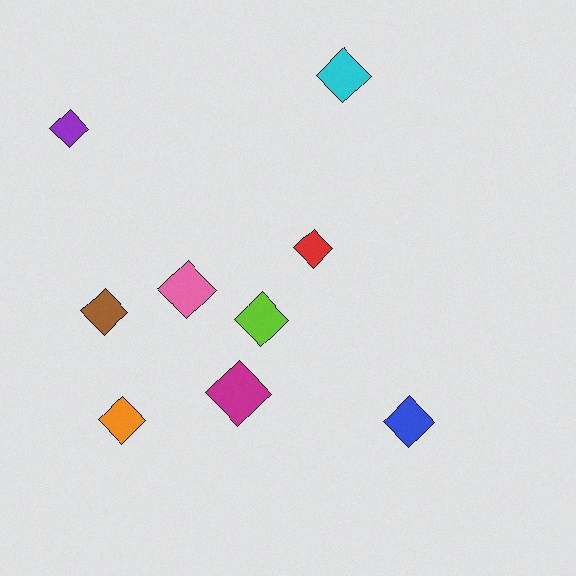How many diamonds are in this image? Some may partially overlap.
There are 9 diamonds.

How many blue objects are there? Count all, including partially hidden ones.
There is 1 blue object.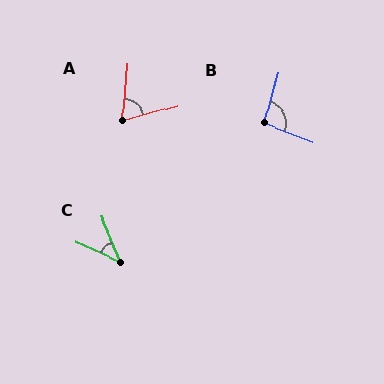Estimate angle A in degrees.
Approximately 69 degrees.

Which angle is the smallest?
C, at approximately 43 degrees.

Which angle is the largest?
B, at approximately 97 degrees.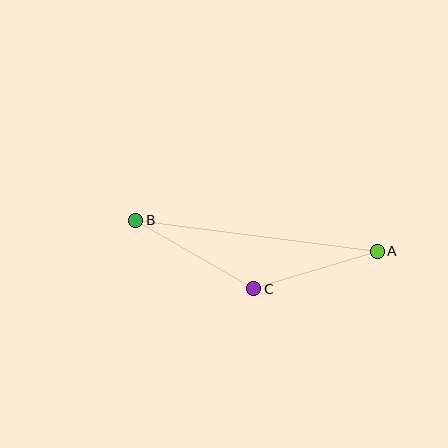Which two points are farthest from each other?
Points A and B are farthest from each other.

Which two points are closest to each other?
Points A and C are closest to each other.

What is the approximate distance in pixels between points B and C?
The distance between B and C is approximately 137 pixels.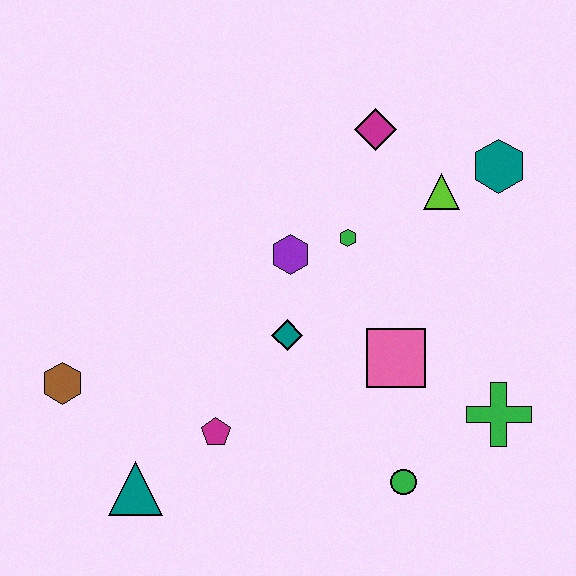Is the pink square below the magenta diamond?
Yes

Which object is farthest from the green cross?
The brown hexagon is farthest from the green cross.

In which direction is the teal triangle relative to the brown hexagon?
The teal triangle is below the brown hexagon.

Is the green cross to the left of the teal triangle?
No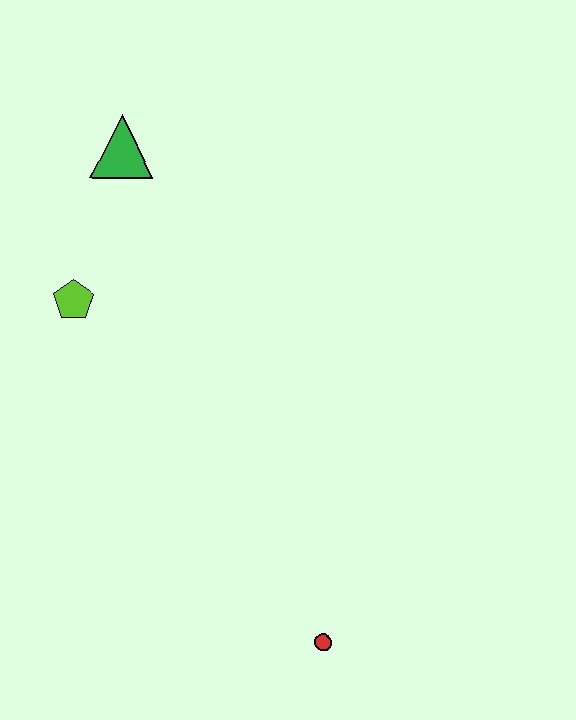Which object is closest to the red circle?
The lime pentagon is closest to the red circle.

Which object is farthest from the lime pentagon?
The red circle is farthest from the lime pentagon.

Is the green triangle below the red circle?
No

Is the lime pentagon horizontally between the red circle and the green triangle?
No